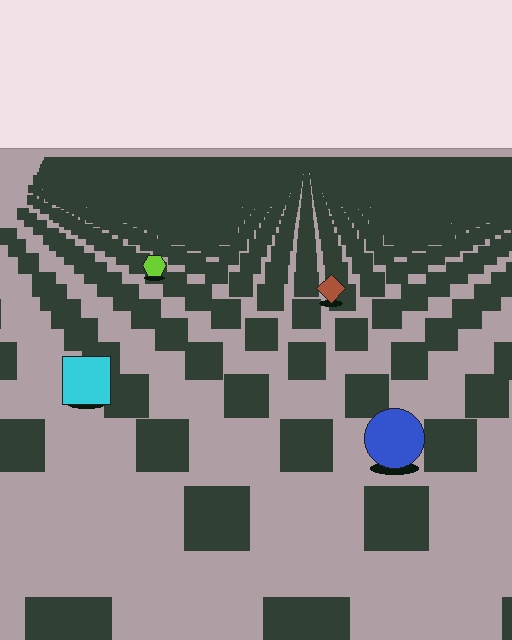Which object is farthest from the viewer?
The lime hexagon is farthest from the viewer. It appears smaller and the ground texture around it is denser.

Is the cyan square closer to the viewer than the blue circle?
No. The blue circle is closer — you can tell from the texture gradient: the ground texture is coarser near it.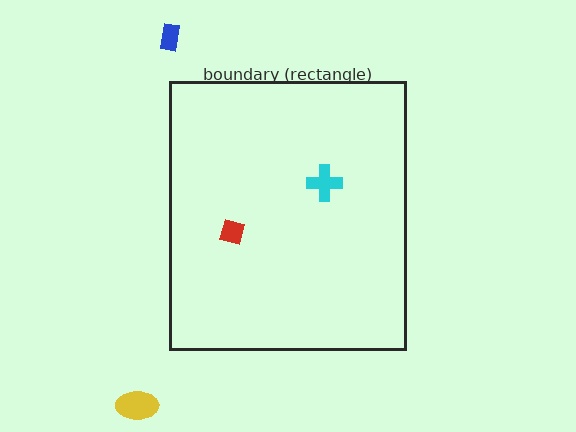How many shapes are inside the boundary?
2 inside, 2 outside.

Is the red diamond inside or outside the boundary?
Inside.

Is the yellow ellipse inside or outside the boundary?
Outside.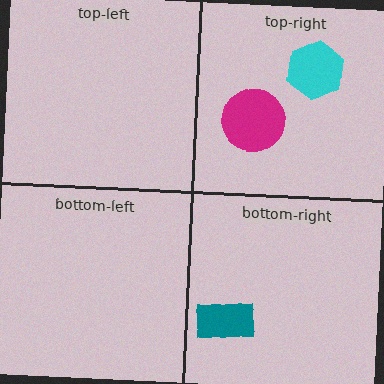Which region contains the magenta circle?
The top-right region.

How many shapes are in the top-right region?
2.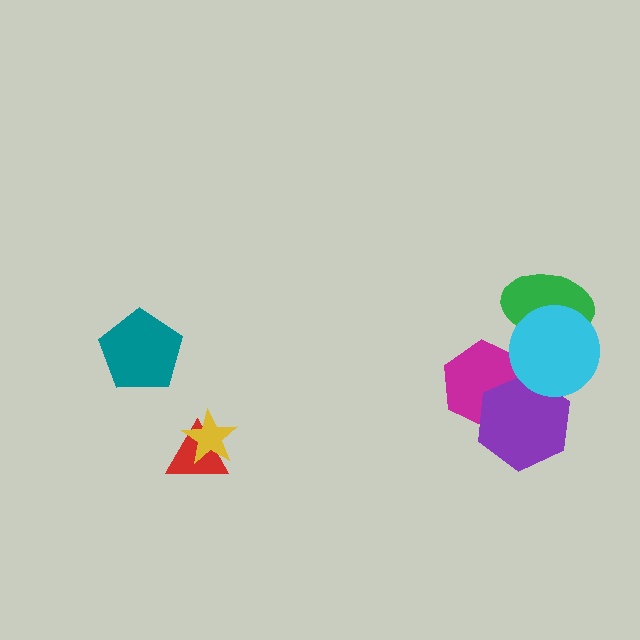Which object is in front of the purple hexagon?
The cyan circle is in front of the purple hexagon.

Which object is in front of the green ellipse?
The cyan circle is in front of the green ellipse.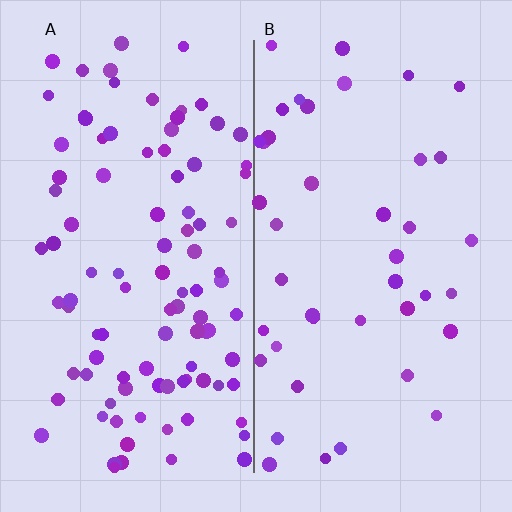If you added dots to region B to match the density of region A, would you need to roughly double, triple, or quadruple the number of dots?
Approximately double.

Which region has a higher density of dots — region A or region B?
A (the left).